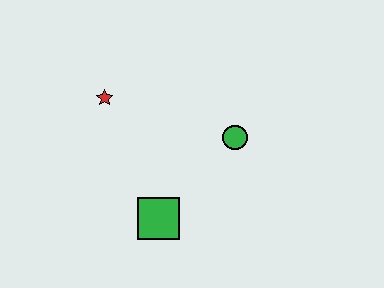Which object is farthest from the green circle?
The red star is farthest from the green circle.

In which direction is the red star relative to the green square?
The red star is above the green square.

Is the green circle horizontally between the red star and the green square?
No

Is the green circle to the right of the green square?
Yes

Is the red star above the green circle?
Yes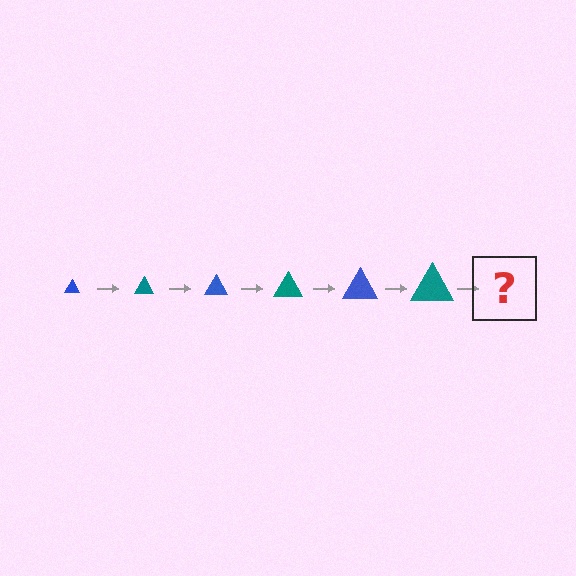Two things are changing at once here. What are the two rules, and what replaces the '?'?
The two rules are that the triangle grows larger each step and the color cycles through blue and teal. The '?' should be a blue triangle, larger than the previous one.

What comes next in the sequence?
The next element should be a blue triangle, larger than the previous one.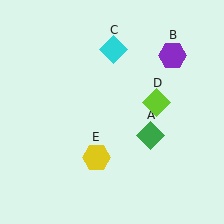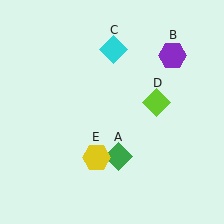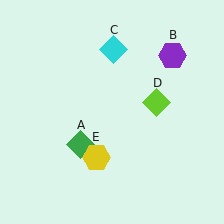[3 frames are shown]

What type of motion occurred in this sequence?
The green diamond (object A) rotated clockwise around the center of the scene.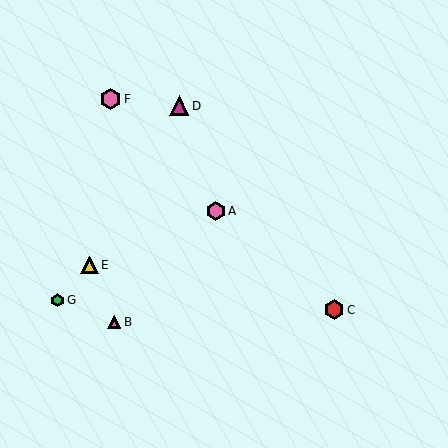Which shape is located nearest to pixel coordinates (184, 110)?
The magenta triangle (labeled D) at (179, 106) is nearest to that location.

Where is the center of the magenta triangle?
The center of the magenta triangle is at (179, 106).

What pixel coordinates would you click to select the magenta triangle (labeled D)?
Click at (179, 106) to select the magenta triangle D.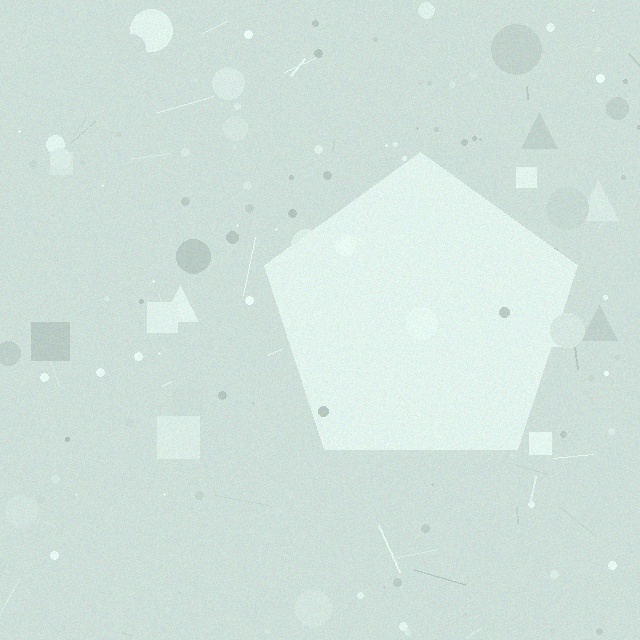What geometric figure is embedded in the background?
A pentagon is embedded in the background.